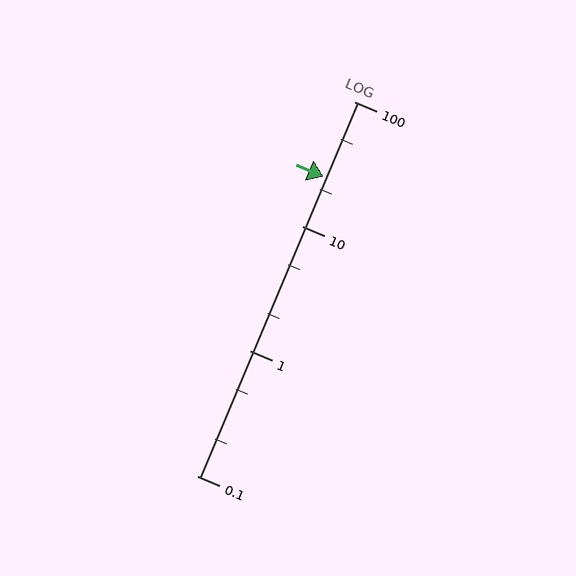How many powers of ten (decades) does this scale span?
The scale spans 3 decades, from 0.1 to 100.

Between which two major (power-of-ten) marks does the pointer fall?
The pointer is between 10 and 100.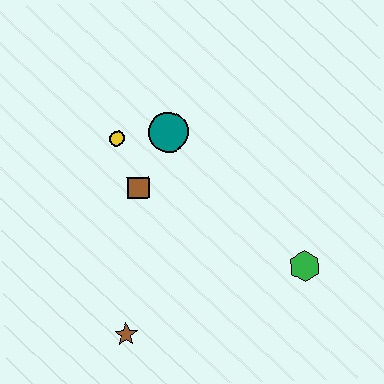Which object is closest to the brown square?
The yellow circle is closest to the brown square.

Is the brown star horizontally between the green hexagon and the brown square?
No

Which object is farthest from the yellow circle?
The green hexagon is farthest from the yellow circle.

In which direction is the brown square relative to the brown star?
The brown square is above the brown star.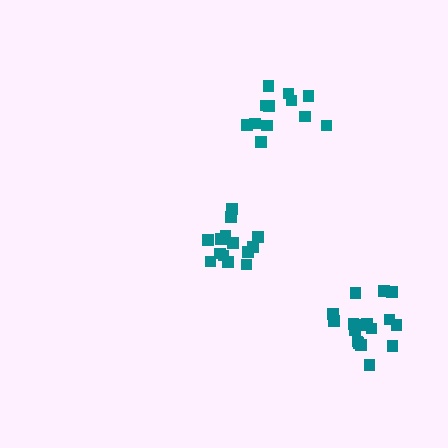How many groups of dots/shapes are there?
There are 3 groups.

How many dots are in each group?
Group 1: 12 dots, Group 2: 14 dots, Group 3: 17 dots (43 total).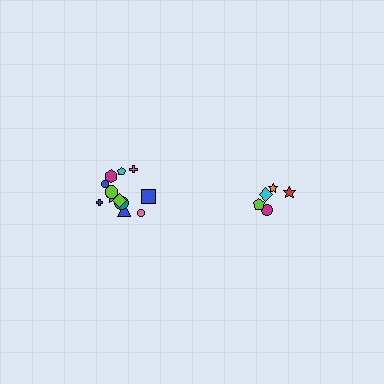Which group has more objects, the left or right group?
The left group.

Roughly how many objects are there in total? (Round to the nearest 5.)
Roughly 15 objects in total.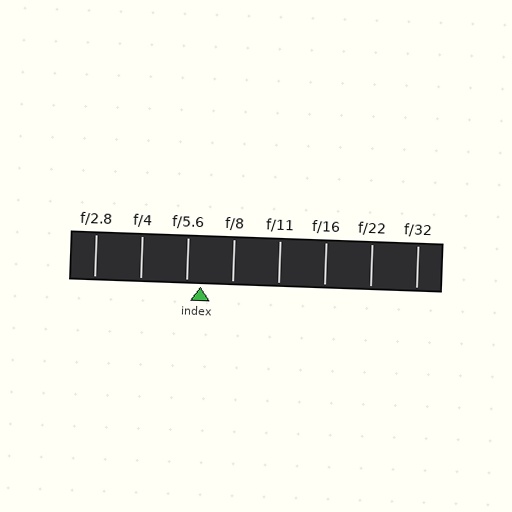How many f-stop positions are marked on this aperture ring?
There are 8 f-stop positions marked.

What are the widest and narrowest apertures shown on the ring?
The widest aperture shown is f/2.8 and the narrowest is f/32.